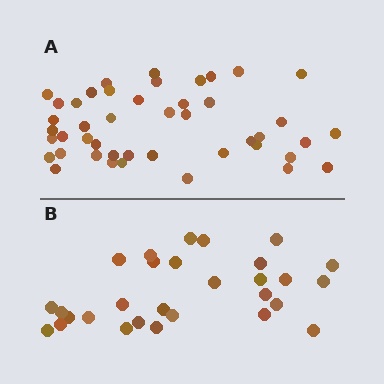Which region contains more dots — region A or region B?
Region A (the top region) has more dots.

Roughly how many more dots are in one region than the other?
Region A has approximately 15 more dots than region B.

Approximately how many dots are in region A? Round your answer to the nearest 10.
About 40 dots. (The exact count is 45, which rounds to 40.)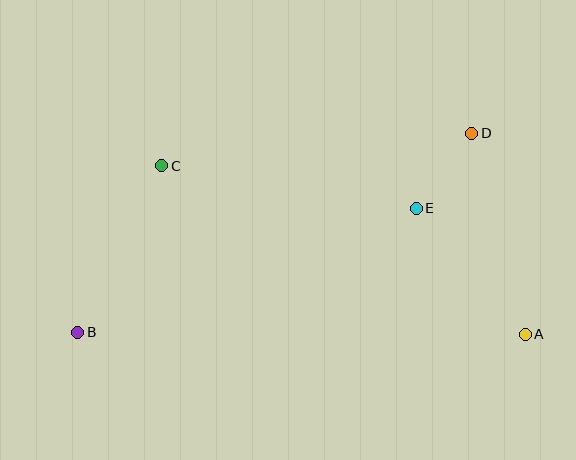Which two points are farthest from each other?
Points A and B are farthest from each other.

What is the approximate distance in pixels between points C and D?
The distance between C and D is approximately 312 pixels.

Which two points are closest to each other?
Points D and E are closest to each other.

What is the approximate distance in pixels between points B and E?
The distance between B and E is approximately 361 pixels.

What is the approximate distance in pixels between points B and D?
The distance between B and D is approximately 442 pixels.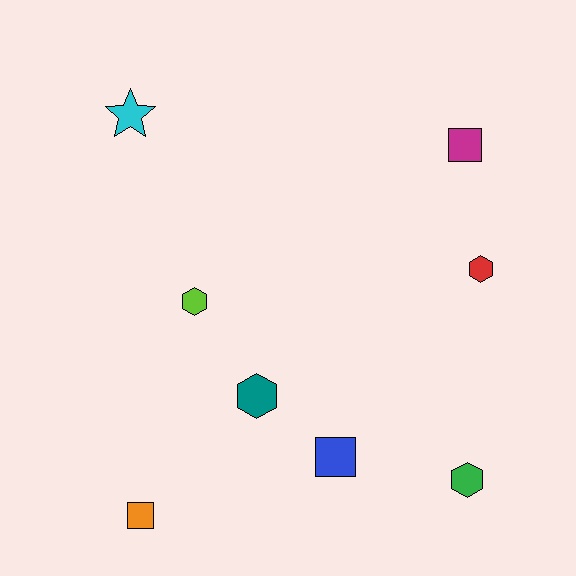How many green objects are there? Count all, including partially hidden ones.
There is 1 green object.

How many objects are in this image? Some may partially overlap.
There are 8 objects.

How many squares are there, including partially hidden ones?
There are 3 squares.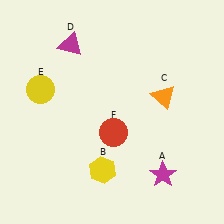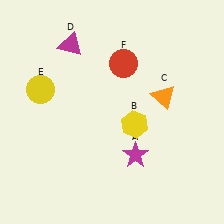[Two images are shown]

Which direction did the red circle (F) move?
The red circle (F) moved up.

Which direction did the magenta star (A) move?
The magenta star (A) moved left.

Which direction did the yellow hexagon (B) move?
The yellow hexagon (B) moved up.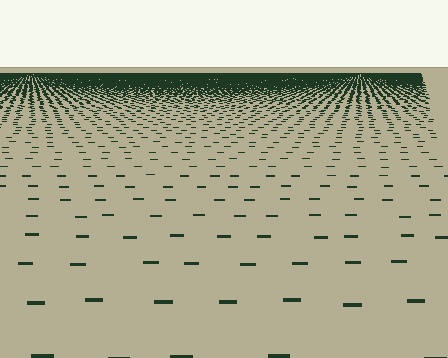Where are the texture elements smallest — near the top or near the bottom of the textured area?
Near the top.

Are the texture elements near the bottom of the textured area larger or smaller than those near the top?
Larger. Near the bottom, elements are closer to the viewer and appear at a bigger on-screen size.